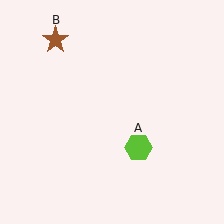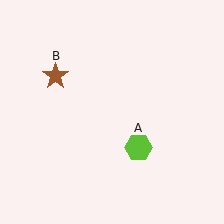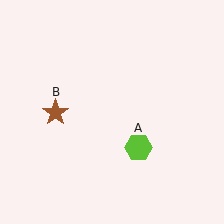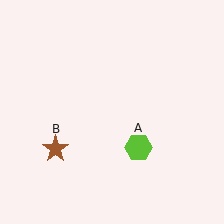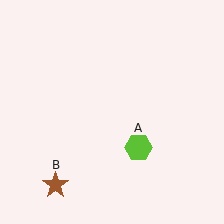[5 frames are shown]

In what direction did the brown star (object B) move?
The brown star (object B) moved down.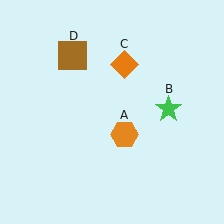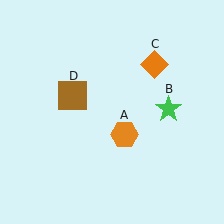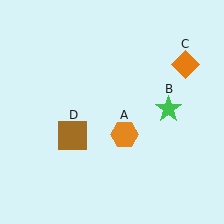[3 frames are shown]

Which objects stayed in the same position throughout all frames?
Orange hexagon (object A) and green star (object B) remained stationary.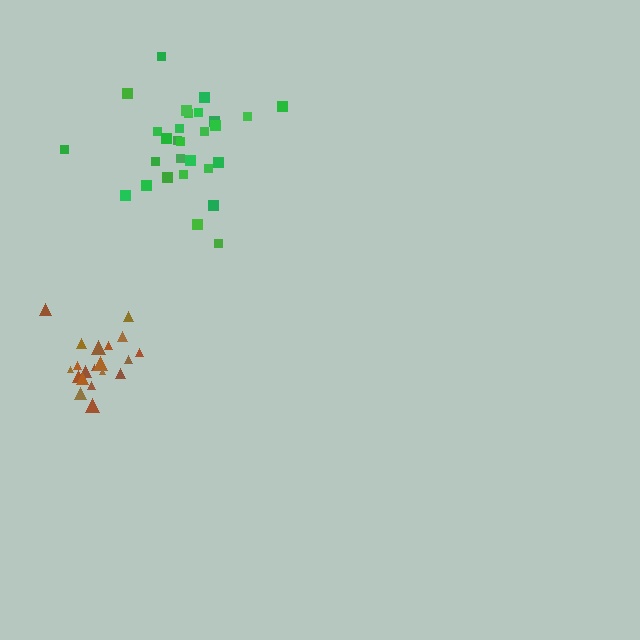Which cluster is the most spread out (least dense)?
Green.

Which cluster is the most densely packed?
Brown.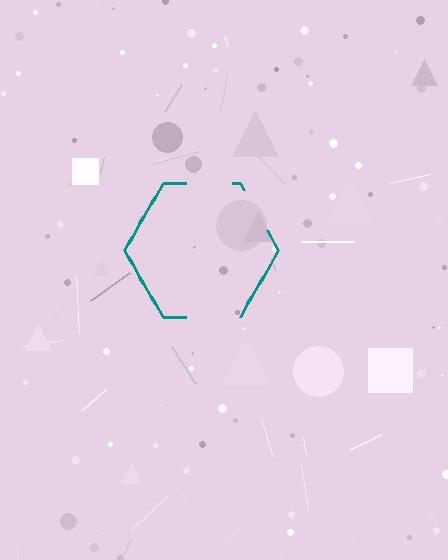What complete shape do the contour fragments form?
The contour fragments form a hexagon.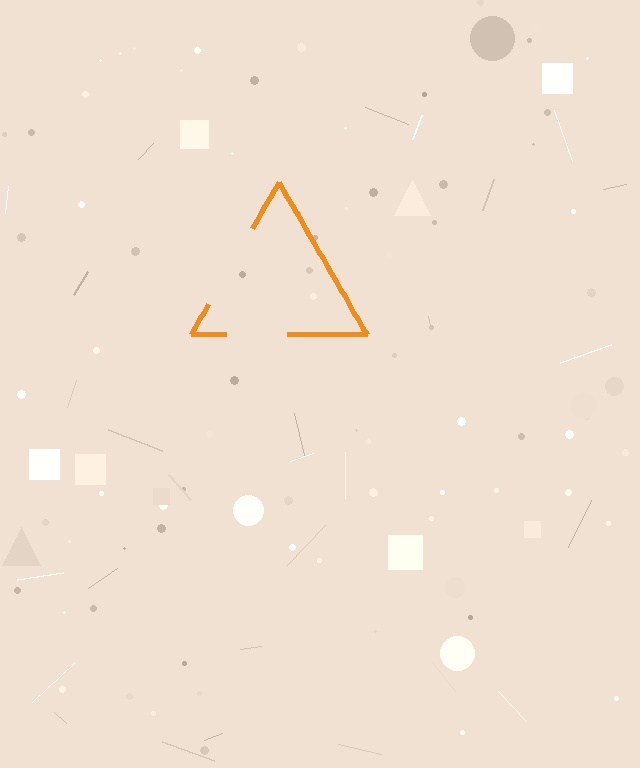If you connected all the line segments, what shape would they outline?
They would outline a triangle.